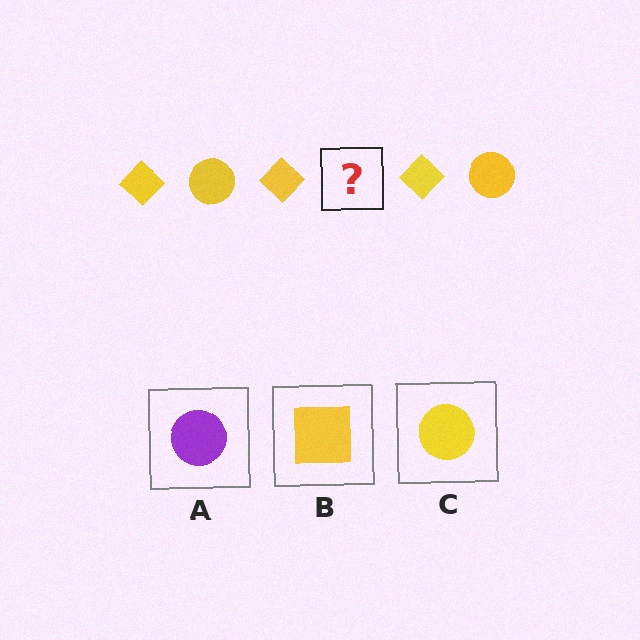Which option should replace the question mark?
Option C.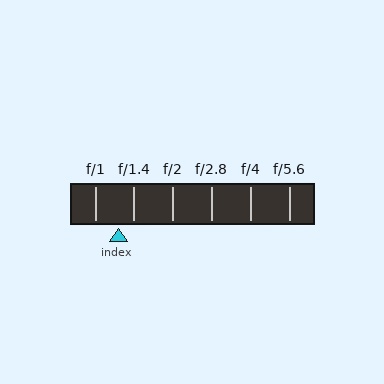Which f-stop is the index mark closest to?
The index mark is closest to f/1.4.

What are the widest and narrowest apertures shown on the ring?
The widest aperture shown is f/1 and the narrowest is f/5.6.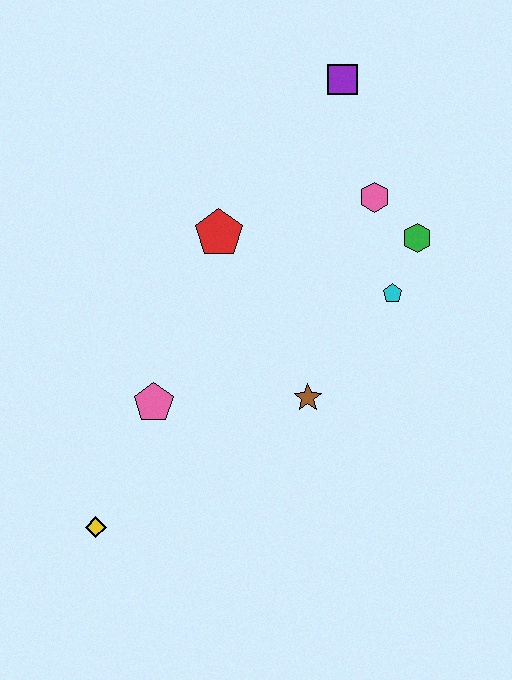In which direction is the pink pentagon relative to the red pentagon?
The pink pentagon is below the red pentagon.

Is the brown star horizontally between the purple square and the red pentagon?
Yes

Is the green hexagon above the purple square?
No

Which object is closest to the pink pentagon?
The yellow diamond is closest to the pink pentagon.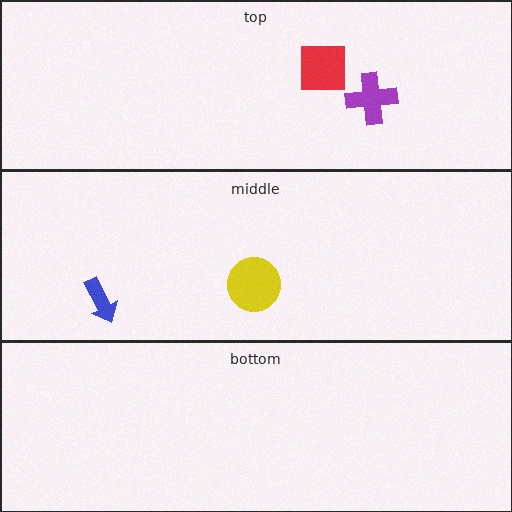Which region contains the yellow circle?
The middle region.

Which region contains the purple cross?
The top region.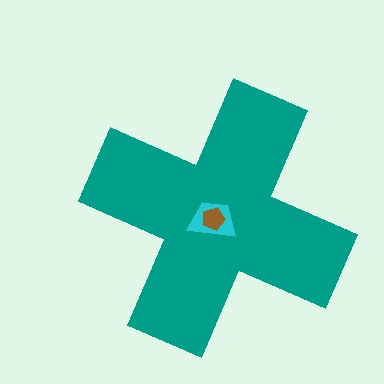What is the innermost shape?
The brown pentagon.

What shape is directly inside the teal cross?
The cyan trapezoid.